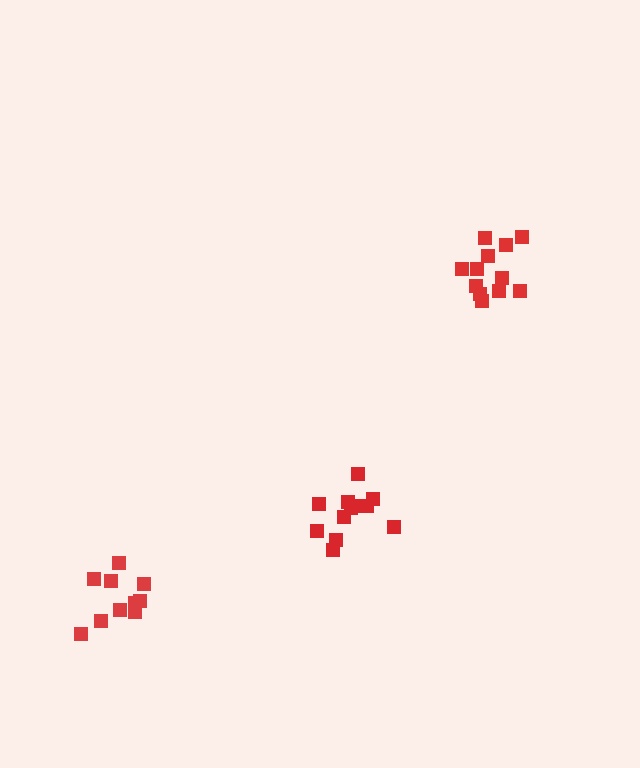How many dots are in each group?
Group 1: 12 dots, Group 2: 12 dots, Group 3: 10 dots (34 total).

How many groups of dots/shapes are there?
There are 3 groups.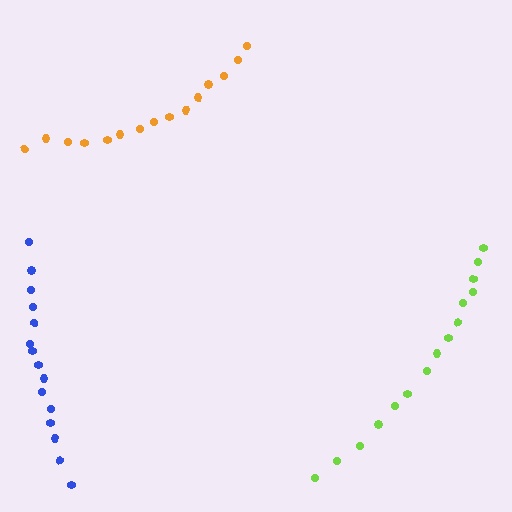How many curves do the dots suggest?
There are 3 distinct paths.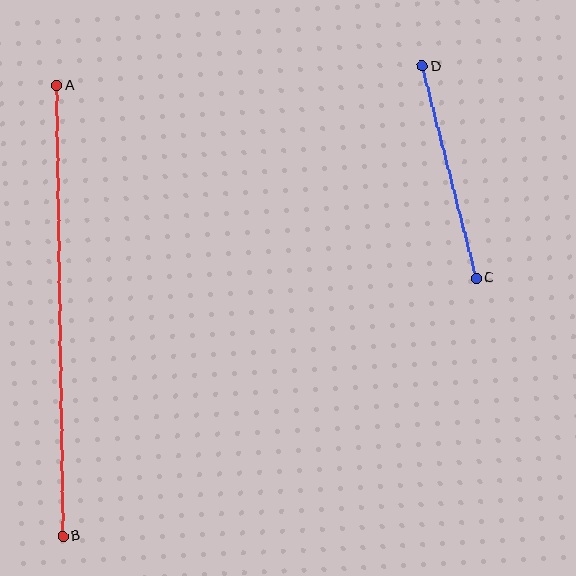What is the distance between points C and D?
The distance is approximately 219 pixels.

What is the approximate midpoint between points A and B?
The midpoint is at approximately (60, 311) pixels.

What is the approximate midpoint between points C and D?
The midpoint is at approximately (449, 172) pixels.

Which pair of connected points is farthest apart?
Points A and B are farthest apart.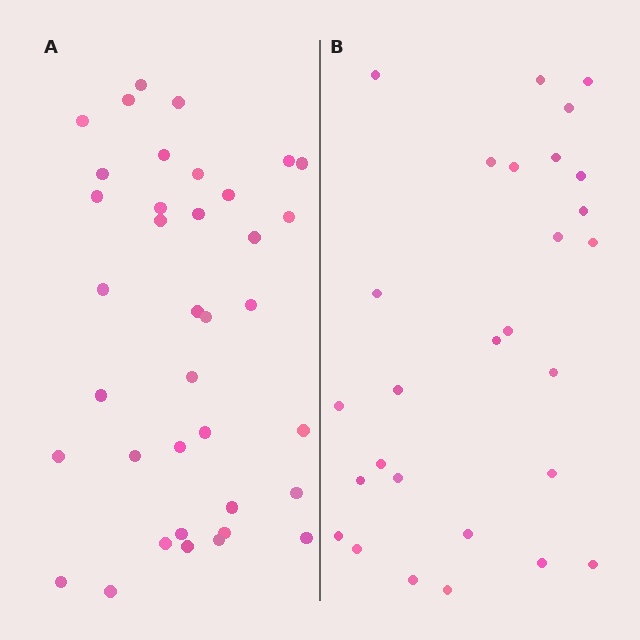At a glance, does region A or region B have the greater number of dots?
Region A (the left region) has more dots.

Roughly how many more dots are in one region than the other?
Region A has roughly 8 or so more dots than region B.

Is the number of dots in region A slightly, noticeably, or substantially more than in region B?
Region A has noticeably more, but not dramatically so. The ratio is roughly 1.3 to 1.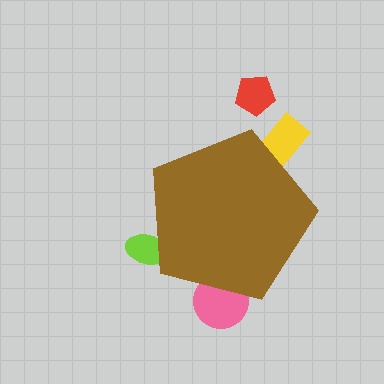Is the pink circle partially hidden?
Yes, the pink circle is partially hidden behind the brown pentagon.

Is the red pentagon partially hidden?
No, the red pentagon is fully visible.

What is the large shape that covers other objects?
A brown pentagon.